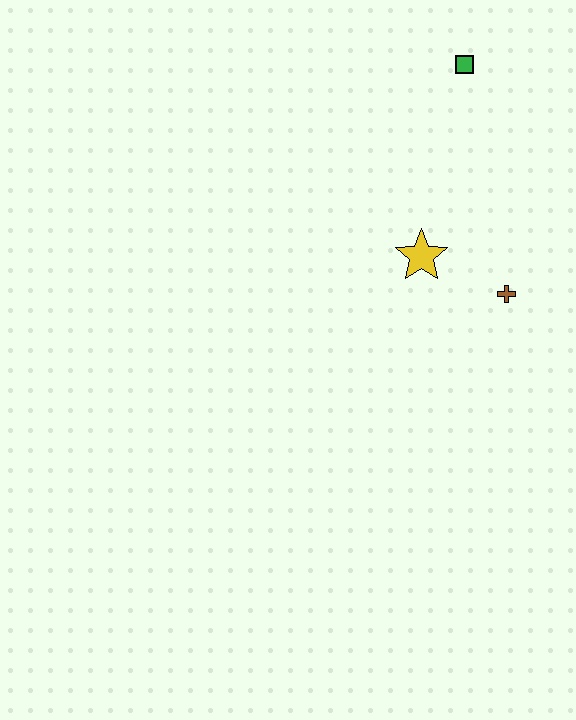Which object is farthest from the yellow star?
The green square is farthest from the yellow star.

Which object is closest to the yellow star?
The brown cross is closest to the yellow star.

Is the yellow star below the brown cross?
No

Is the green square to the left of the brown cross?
Yes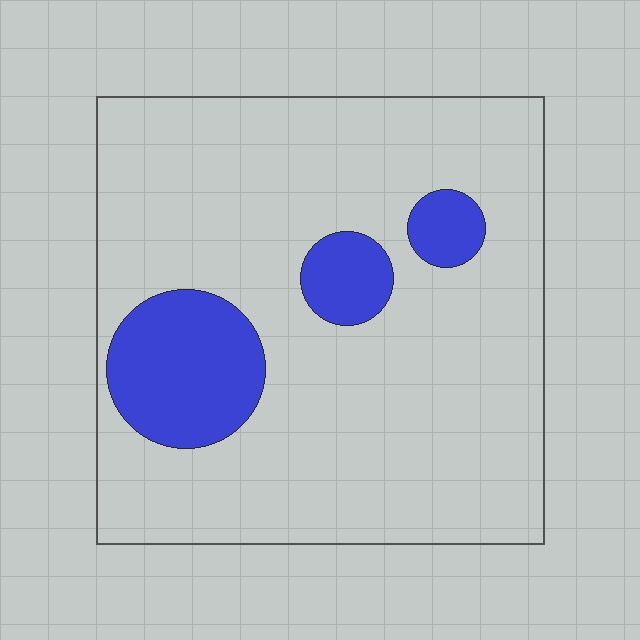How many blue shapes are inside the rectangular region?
3.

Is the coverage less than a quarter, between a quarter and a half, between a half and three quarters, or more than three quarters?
Less than a quarter.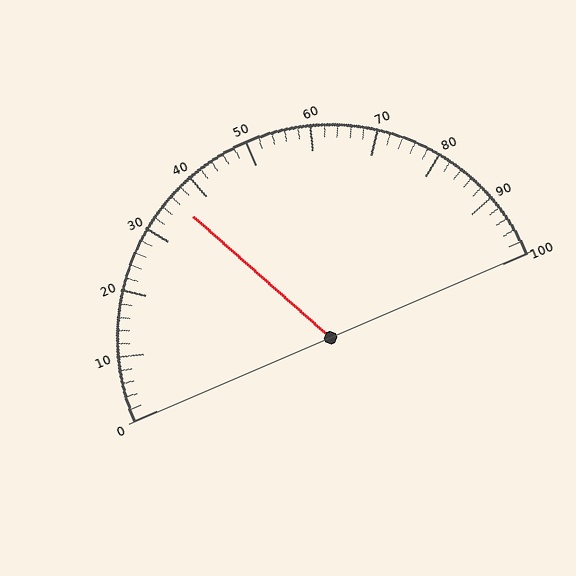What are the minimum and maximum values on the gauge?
The gauge ranges from 0 to 100.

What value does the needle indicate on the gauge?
The needle indicates approximately 36.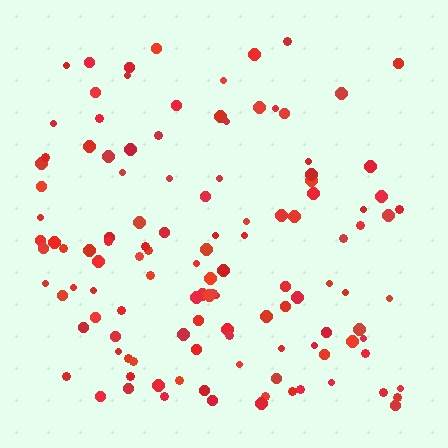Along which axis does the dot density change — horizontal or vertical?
Vertical.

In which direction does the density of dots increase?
From top to bottom, with the bottom side densest.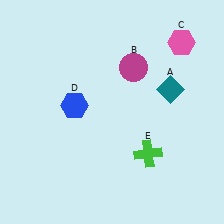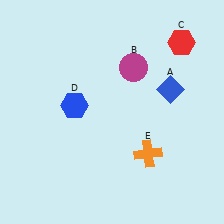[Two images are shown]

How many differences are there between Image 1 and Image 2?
There are 3 differences between the two images.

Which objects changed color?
A changed from teal to blue. C changed from pink to red. E changed from green to orange.